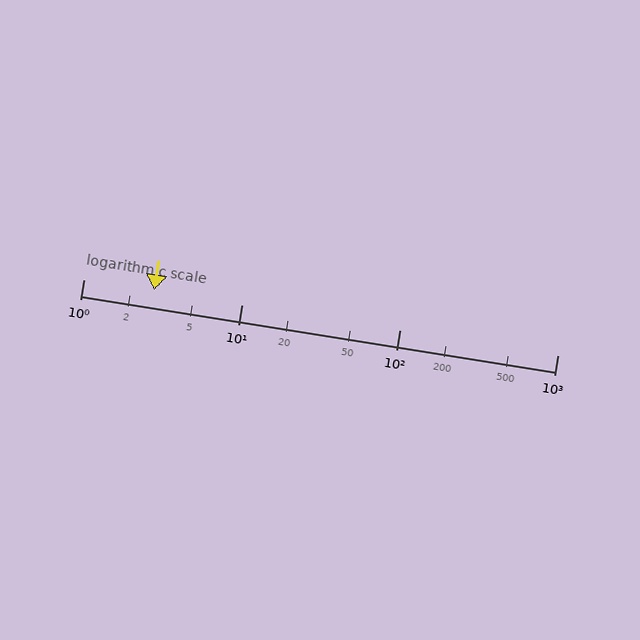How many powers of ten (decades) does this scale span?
The scale spans 3 decades, from 1 to 1000.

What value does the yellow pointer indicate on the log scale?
The pointer indicates approximately 2.8.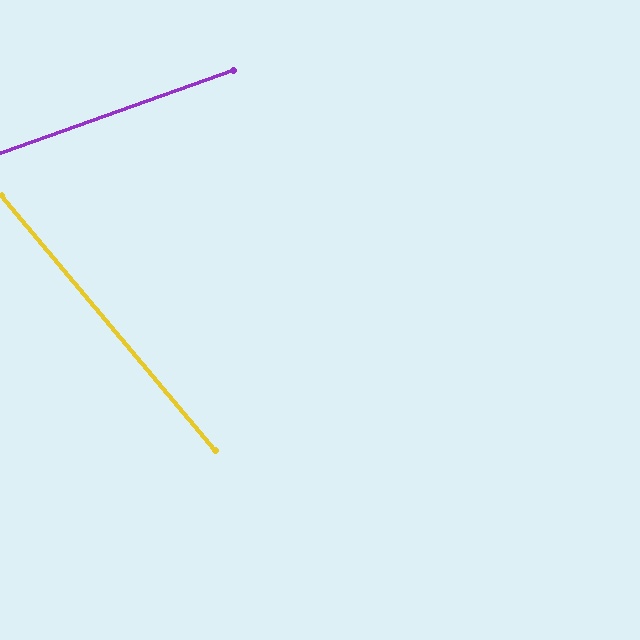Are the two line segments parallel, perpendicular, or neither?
Neither parallel nor perpendicular — they differ by about 70°.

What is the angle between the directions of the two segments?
Approximately 70 degrees.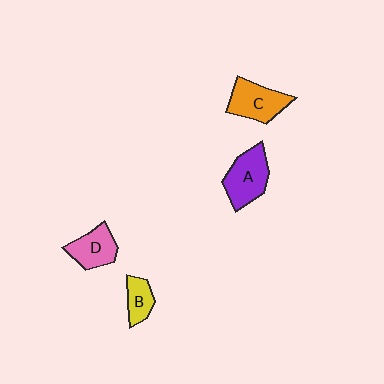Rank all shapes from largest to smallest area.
From largest to smallest: A (purple), C (orange), D (pink), B (yellow).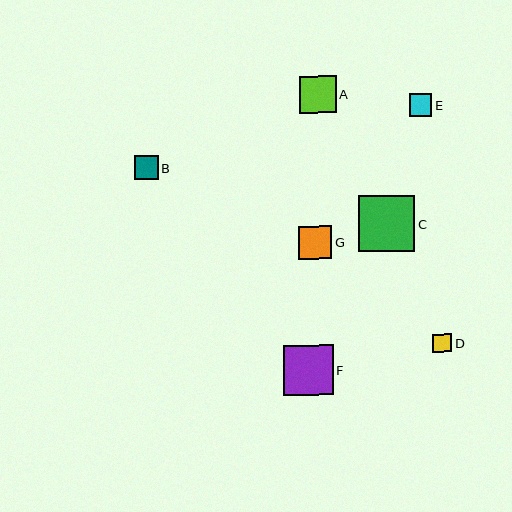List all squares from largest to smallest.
From largest to smallest: C, F, A, G, B, E, D.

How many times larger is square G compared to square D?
Square G is approximately 1.8 times the size of square D.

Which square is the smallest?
Square D is the smallest with a size of approximately 19 pixels.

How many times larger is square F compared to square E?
Square F is approximately 2.2 times the size of square E.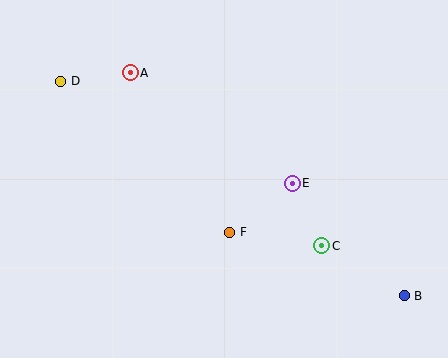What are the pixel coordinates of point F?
Point F is at (230, 232).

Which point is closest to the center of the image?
Point F at (230, 232) is closest to the center.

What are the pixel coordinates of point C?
Point C is at (322, 246).